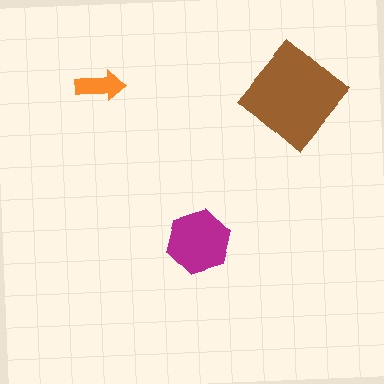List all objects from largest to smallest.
The brown diamond, the magenta hexagon, the orange arrow.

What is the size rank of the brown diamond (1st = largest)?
1st.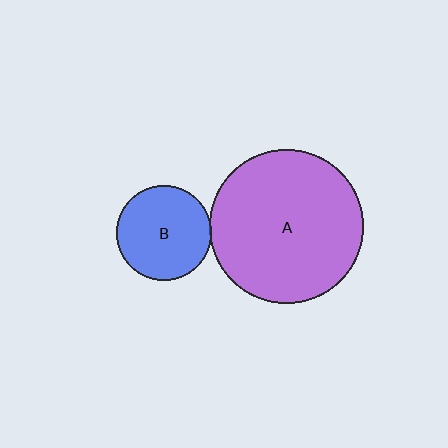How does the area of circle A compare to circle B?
Approximately 2.6 times.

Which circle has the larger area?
Circle A (purple).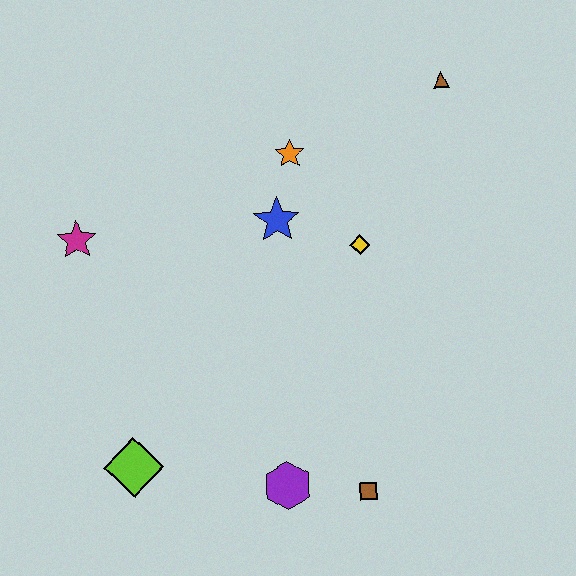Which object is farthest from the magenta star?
The brown triangle is farthest from the magenta star.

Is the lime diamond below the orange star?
Yes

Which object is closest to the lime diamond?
The purple hexagon is closest to the lime diamond.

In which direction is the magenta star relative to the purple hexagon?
The magenta star is above the purple hexagon.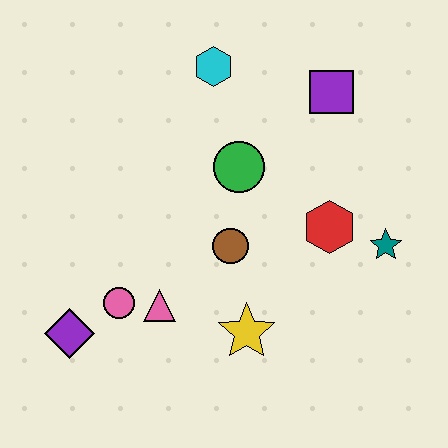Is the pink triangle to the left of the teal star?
Yes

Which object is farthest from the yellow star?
The cyan hexagon is farthest from the yellow star.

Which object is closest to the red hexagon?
The teal star is closest to the red hexagon.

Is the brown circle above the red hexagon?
No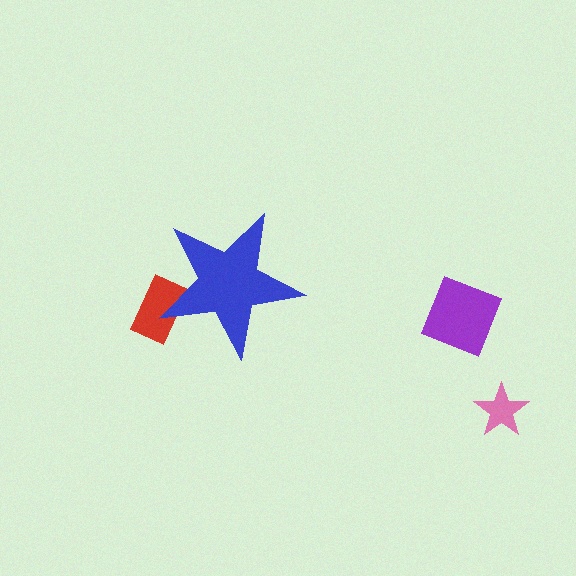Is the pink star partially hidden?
No, the pink star is fully visible.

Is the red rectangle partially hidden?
Yes, the red rectangle is partially hidden behind the blue star.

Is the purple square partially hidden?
No, the purple square is fully visible.